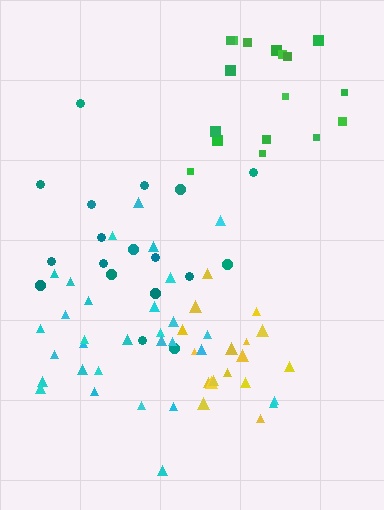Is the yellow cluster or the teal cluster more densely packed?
Yellow.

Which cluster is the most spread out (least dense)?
Teal.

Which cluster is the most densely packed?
Cyan.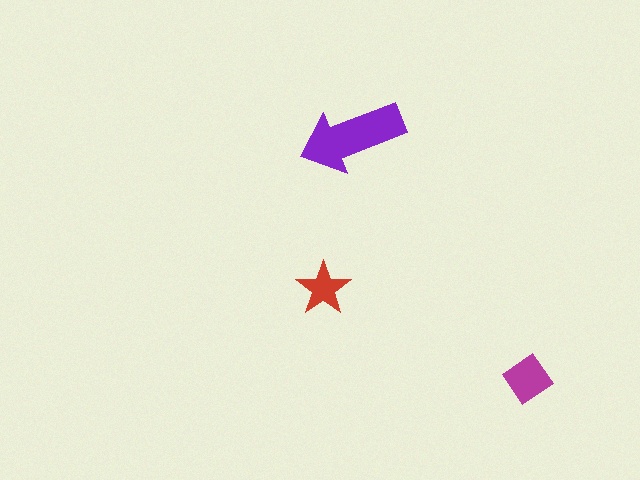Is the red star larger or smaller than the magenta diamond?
Smaller.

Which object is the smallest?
The red star.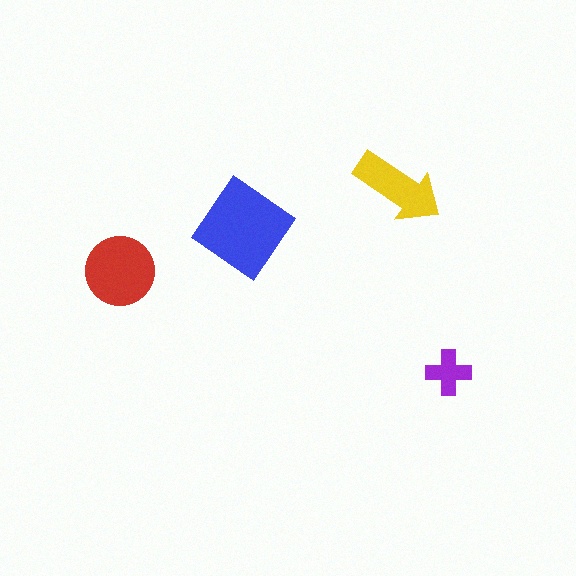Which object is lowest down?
The purple cross is bottommost.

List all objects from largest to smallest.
The blue diamond, the red circle, the yellow arrow, the purple cross.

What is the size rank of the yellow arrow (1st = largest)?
3rd.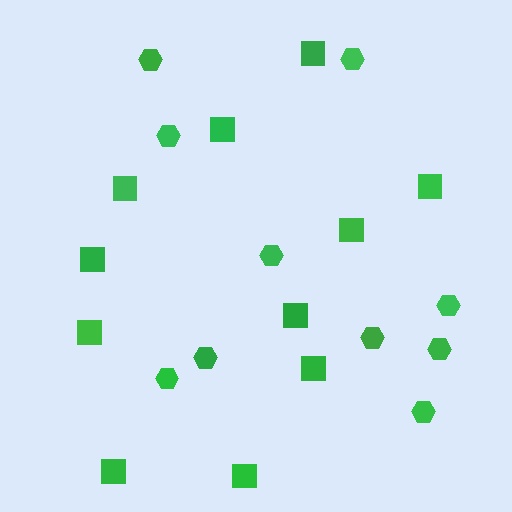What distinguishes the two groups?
There are 2 groups: one group of hexagons (10) and one group of squares (11).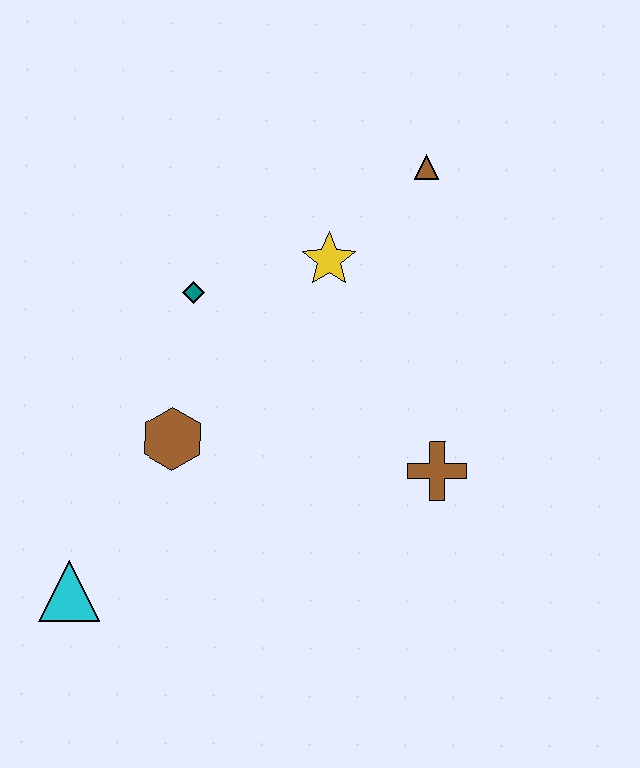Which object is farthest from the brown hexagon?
The brown triangle is farthest from the brown hexagon.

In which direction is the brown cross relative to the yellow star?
The brown cross is below the yellow star.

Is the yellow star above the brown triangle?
No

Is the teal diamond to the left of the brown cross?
Yes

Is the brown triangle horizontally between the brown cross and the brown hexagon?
Yes